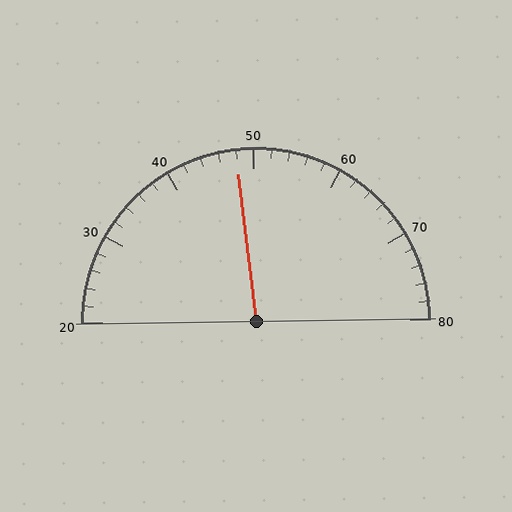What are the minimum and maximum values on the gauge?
The gauge ranges from 20 to 80.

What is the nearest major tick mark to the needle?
The nearest major tick mark is 50.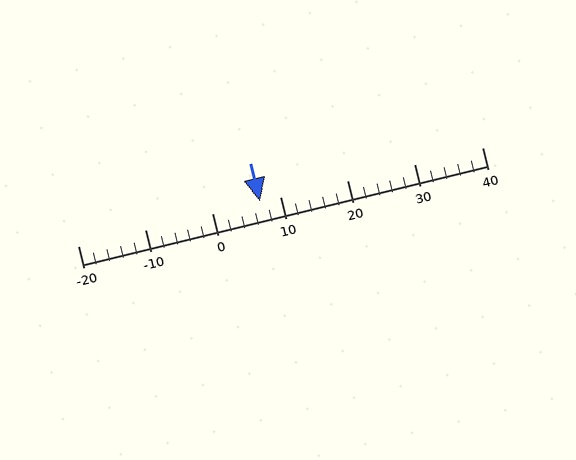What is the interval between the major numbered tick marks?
The major tick marks are spaced 10 units apart.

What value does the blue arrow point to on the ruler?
The blue arrow points to approximately 7.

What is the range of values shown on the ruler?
The ruler shows values from -20 to 40.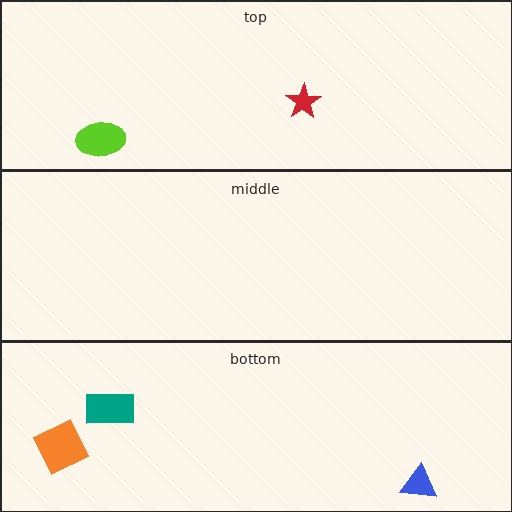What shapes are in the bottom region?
The orange square, the teal rectangle, the blue triangle.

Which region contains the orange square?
The bottom region.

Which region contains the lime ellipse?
The top region.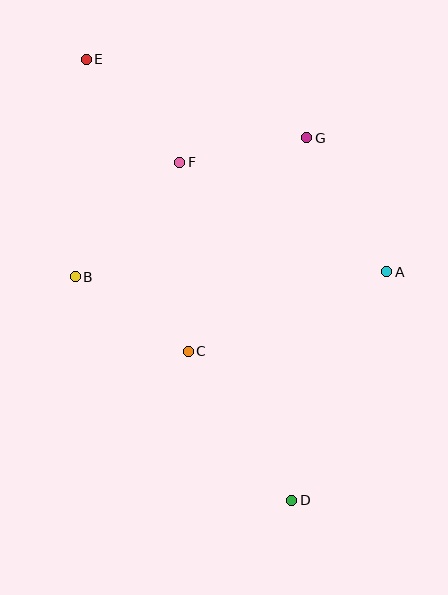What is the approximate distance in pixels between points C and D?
The distance between C and D is approximately 181 pixels.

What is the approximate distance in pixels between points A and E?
The distance between A and E is approximately 368 pixels.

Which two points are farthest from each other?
Points D and E are farthest from each other.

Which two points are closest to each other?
Points F and G are closest to each other.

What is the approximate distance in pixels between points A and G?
The distance between A and G is approximately 156 pixels.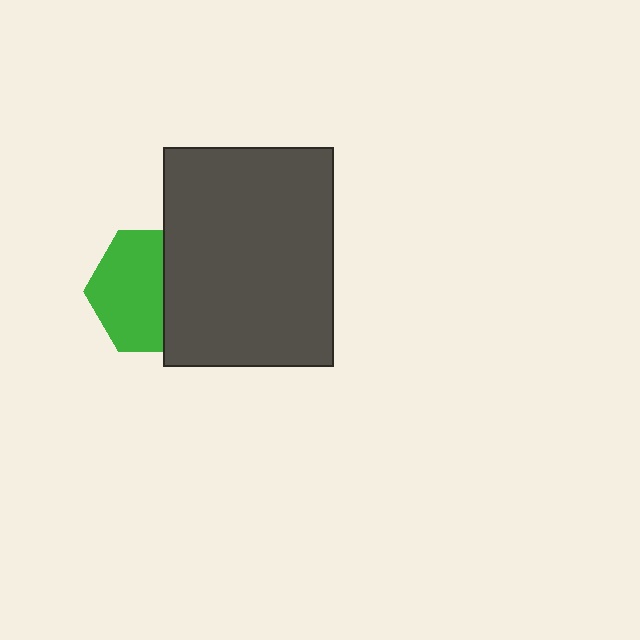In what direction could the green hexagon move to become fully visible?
The green hexagon could move left. That would shift it out from behind the dark gray rectangle entirely.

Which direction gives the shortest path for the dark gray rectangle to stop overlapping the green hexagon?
Moving right gives the shortest separation.